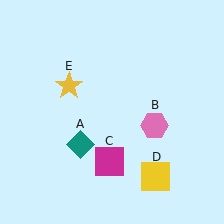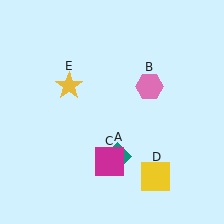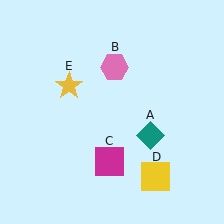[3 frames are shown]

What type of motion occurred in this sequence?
The teal diamond (object A), pink hexagon (object B) rotated counterclockwise around the center of the scene.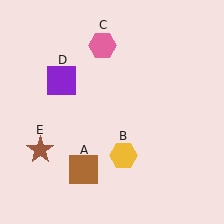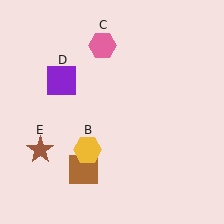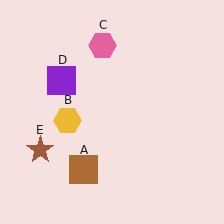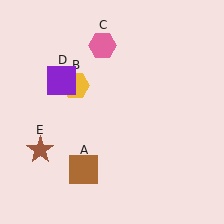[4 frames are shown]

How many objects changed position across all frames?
1 object changed position: yellow hexagon (object B).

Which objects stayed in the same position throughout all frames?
Brown square (object A) and pink hexagon (object C) and purple square (object D) and brown star (object E) remained stationary.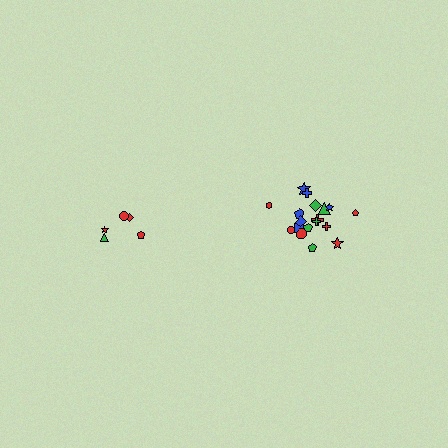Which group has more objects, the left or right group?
The right group.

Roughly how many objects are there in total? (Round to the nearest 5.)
Roughly 25 objects in total.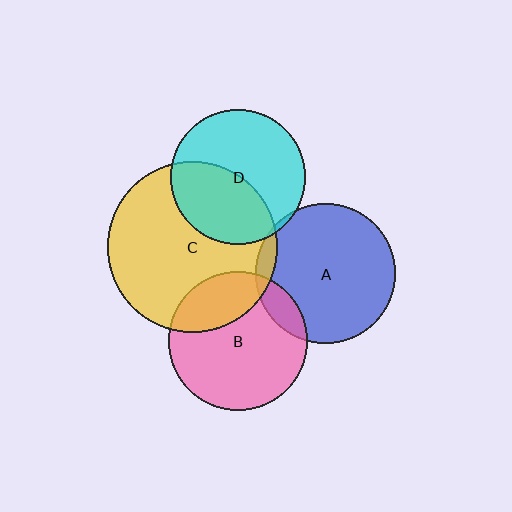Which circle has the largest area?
Circle C (yellow).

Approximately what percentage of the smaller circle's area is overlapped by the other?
Approximately 5%.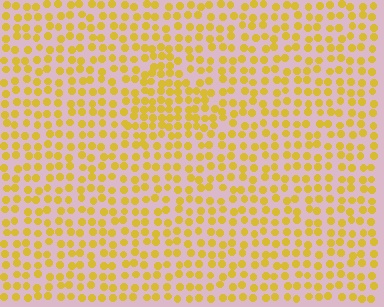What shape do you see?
I see a triangle.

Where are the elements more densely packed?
The elements are more densely packed inside the triangle boundary.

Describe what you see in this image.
The image contains small yellow elements arranged at two different densities. A triangle-shaped region is visible where the elements are more densely packed than the surrounding area.